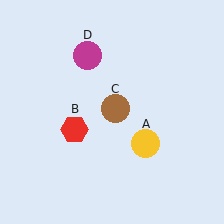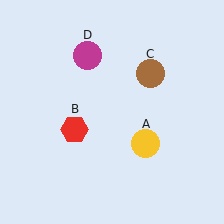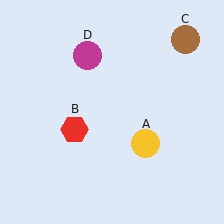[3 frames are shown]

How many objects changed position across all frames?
1 object changed position: brown circle (object C).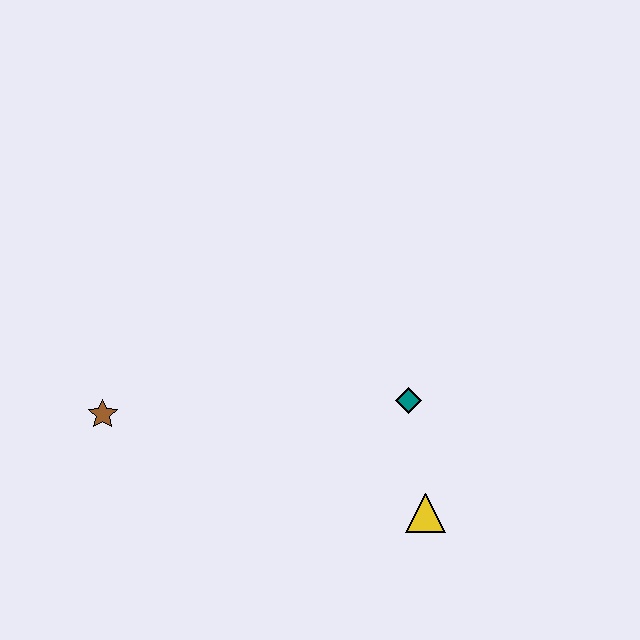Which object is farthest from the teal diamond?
The brown star is farthest from the teal diamond.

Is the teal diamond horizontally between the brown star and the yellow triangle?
Yes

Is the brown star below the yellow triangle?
No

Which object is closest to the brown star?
The teal diamond is closest to the brown star.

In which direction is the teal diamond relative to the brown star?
The teal diamond is to the right of the brown star.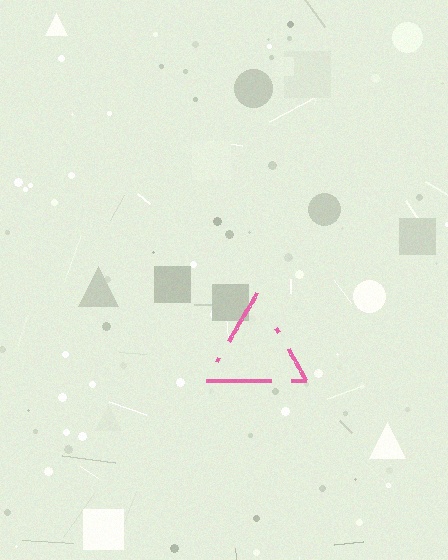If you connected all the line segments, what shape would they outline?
They would outline a triangle.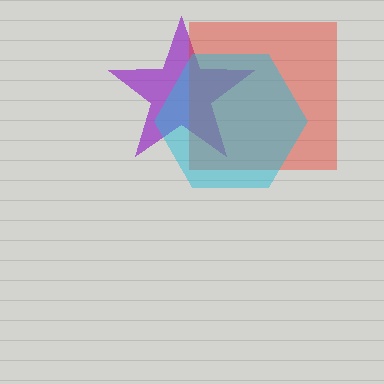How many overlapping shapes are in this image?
There are 3 overlapping shapes in the image.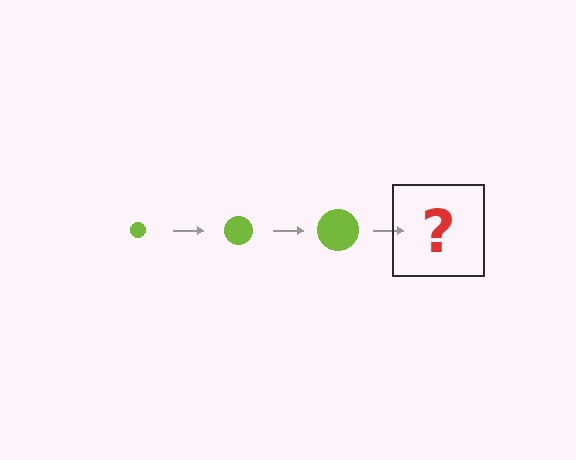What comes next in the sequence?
The next element should be a lime circle, larger than the previous one.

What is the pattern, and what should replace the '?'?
The pattern is that the circle gets progressively larger each step. The '?' should be a lime circle, larger than the previous one.